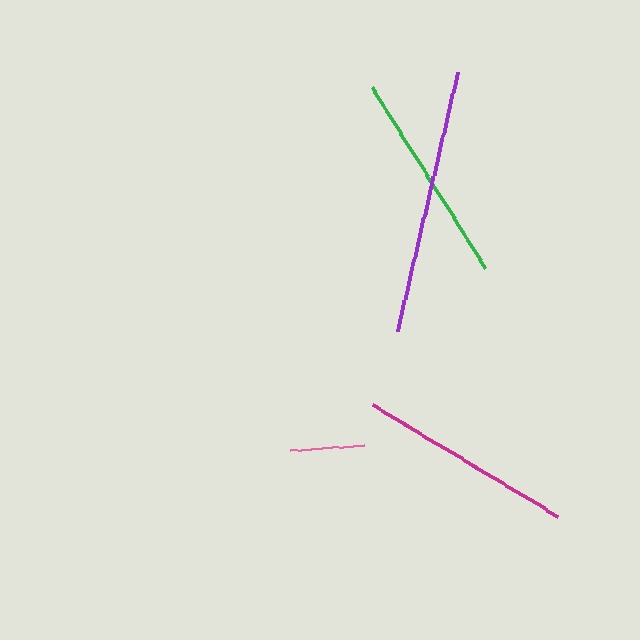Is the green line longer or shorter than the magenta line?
The magenta line is longer than the green line.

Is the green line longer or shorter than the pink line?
The green line is longer than the pink line.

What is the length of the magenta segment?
The magenta segment is approximately 216 pixels long.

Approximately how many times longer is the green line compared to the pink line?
The green line is approximately 2.9 times the length of the pink line.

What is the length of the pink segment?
The pink segment is approximately 75 pixels long.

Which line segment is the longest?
The purple line is the longest at approximately 265 pixels.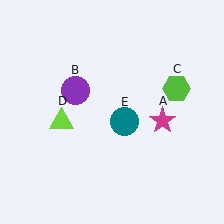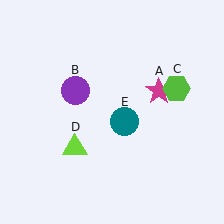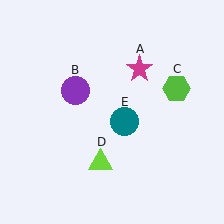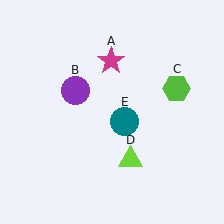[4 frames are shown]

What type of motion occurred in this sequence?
The magenta star (object A), lime triangle (object D) rotated counterclockwise around the center of the scene.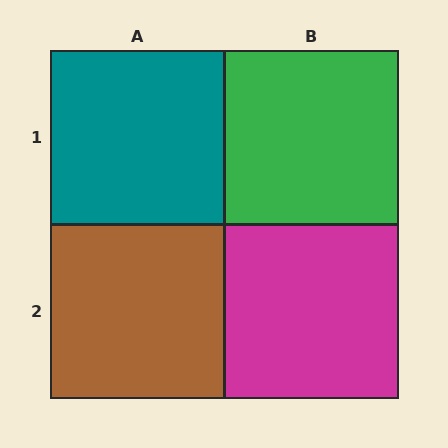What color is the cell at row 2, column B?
Magenta.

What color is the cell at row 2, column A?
Brown.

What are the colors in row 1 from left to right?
Teal, green.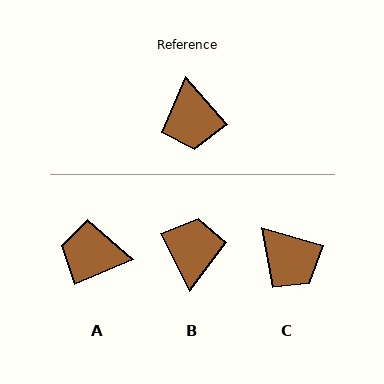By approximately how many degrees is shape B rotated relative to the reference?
Approximately 166 degrees counter-clockwise.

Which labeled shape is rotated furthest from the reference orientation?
B, about 166 degrees away.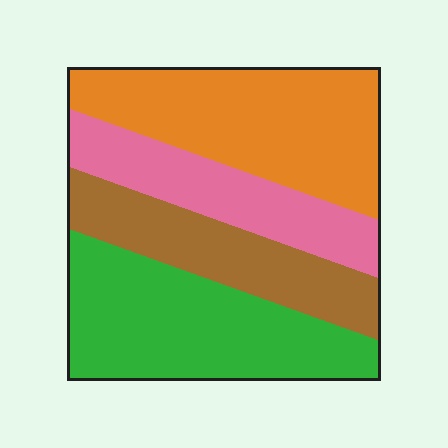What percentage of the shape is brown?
Brown takes up between a sixth and a third of the shape.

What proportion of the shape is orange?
Orange covers about 30% of the shape.